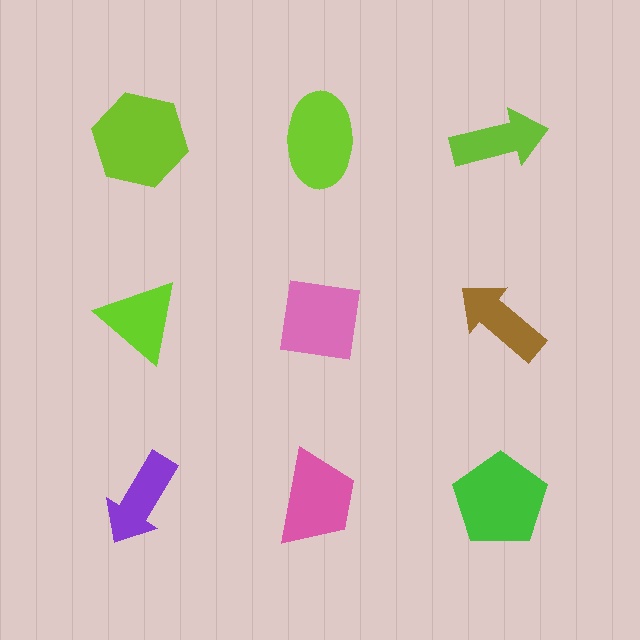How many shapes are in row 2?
3 shapes.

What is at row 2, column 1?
A lime triangle.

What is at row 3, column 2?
A pink trapezoid.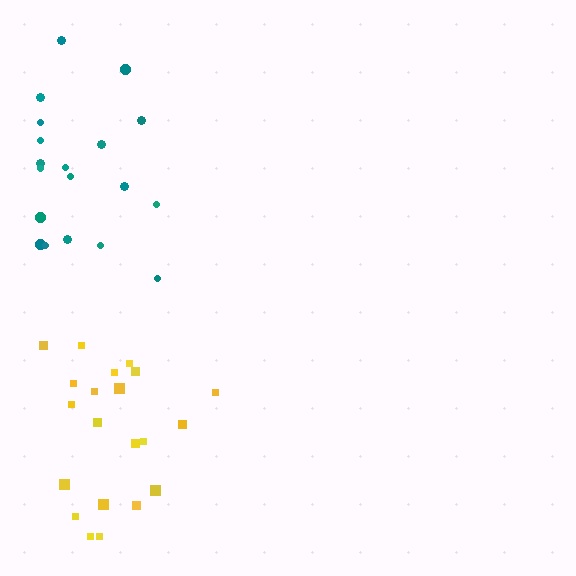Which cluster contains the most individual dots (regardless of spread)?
Teal (21).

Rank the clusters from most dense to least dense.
yellow, teal.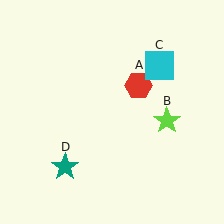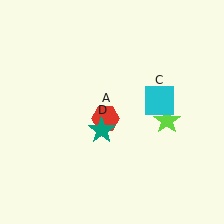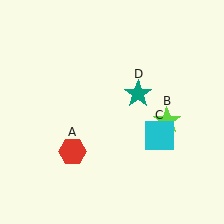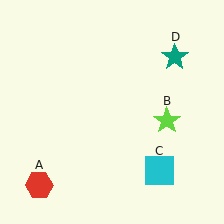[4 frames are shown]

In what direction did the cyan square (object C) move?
The cyan square (object C) moved down.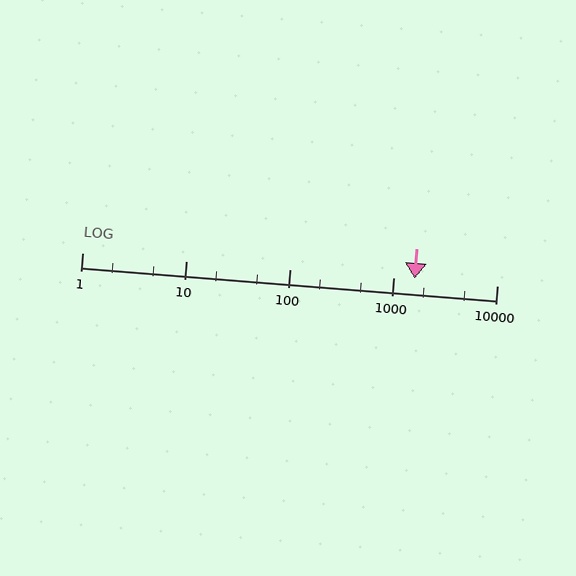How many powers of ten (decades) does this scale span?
The scale spans 4 decades, from 1 to 10000.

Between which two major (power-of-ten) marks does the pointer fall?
The pointer is between 1000 and 10000.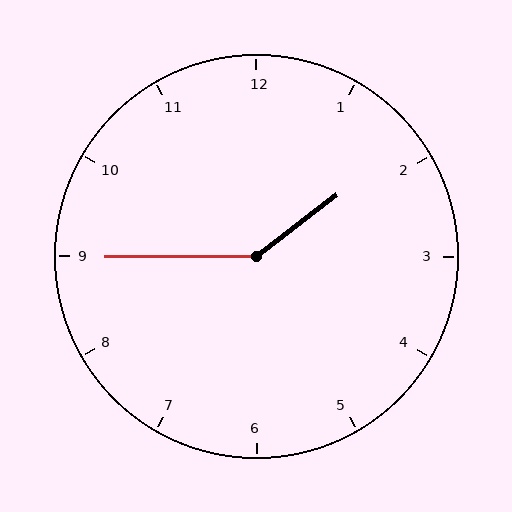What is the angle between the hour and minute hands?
Approximately 142 degrees.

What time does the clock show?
1:45.